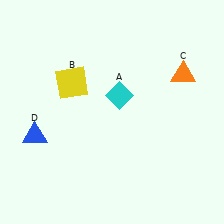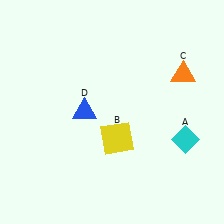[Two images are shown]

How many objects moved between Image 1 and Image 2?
3 objects moved between the two images.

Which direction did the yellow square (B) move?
The yellow square (B) moved down.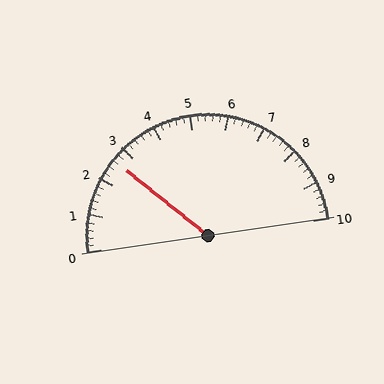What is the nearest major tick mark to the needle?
The nearest major tick mark is 3.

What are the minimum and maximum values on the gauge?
The gauge ranges from 0 to 10.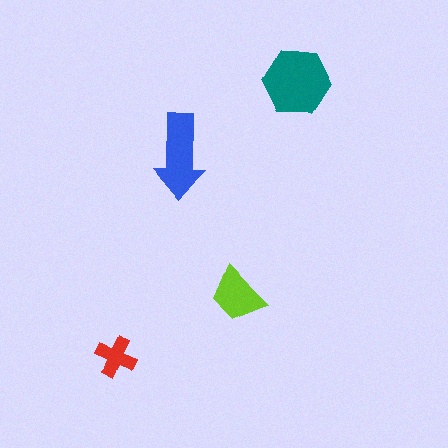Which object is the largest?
The teal hexagon.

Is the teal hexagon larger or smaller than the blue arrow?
Larger.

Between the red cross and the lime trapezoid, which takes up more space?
The lime trapezoid.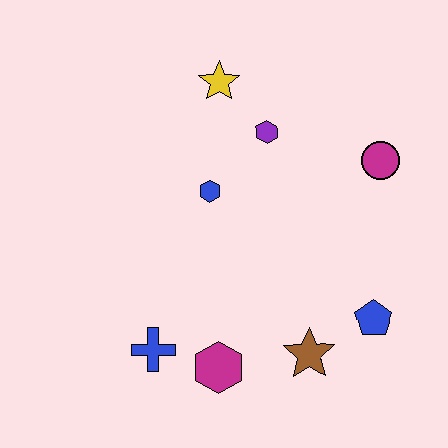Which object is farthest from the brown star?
The yellow star is farthest from the brown star.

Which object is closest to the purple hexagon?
The yellow star is closest to the purple hexagon.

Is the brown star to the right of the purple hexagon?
Yes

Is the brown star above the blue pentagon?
No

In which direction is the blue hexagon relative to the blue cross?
The blue hexagon is above the blue cross.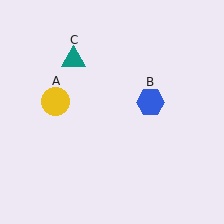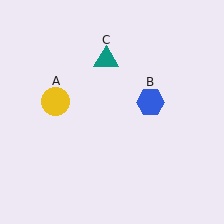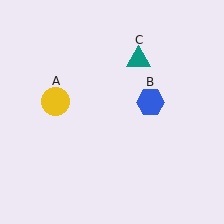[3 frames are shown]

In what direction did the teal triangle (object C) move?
The teal triangle (object C) moved right.